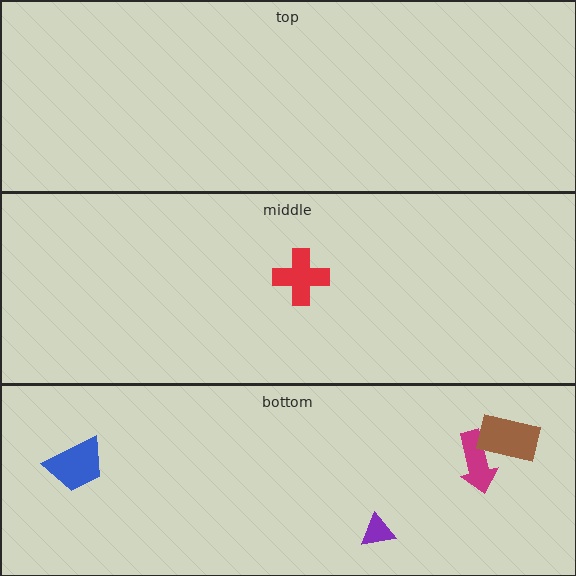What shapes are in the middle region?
The red cross.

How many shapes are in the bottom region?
4.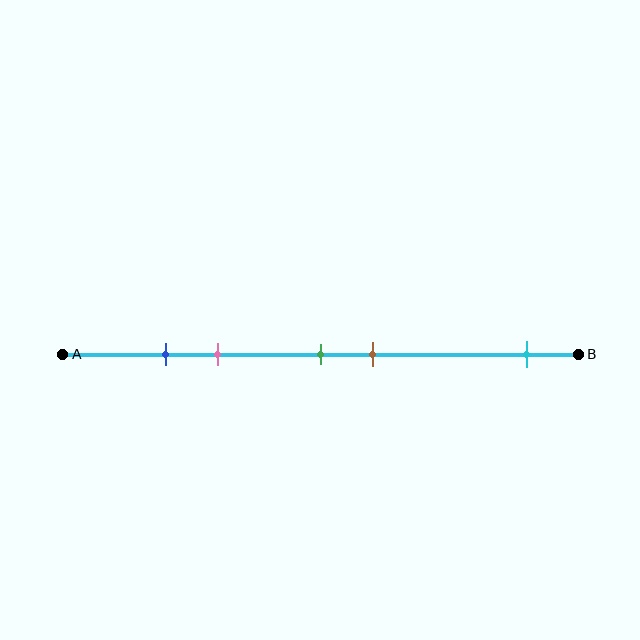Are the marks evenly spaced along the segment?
No, the marks are not evenly spaced.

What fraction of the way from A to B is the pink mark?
The pink mark is approximately 30% (0.3) of the way from A to B.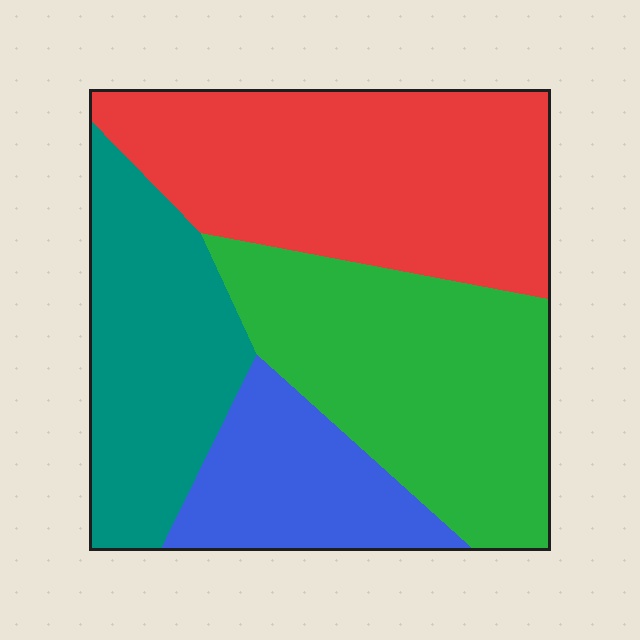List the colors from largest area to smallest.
From largest to smallest: red, green, teal, blue.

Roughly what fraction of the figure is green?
Green covers about 30% of the figure.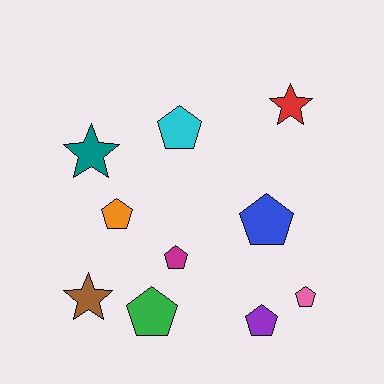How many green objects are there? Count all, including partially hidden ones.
There is 1 green object.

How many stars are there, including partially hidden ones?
There are 3 stars.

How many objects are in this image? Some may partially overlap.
There are 10 objects.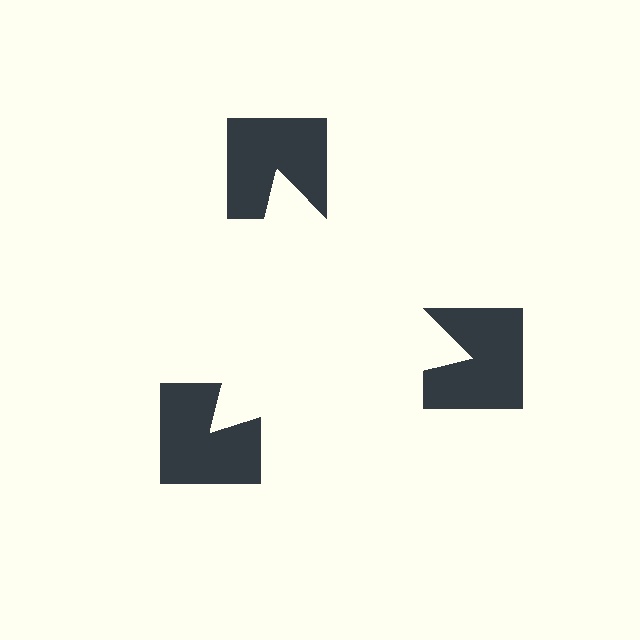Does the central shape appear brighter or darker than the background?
It typically appears slightly brighter than the background, even though no actual brightness change is drawn.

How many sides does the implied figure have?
3 sides.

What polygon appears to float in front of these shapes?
An illusory triangle — its edges are inferred from the aligned wedge cuts in the notched squares, not physically drawn.